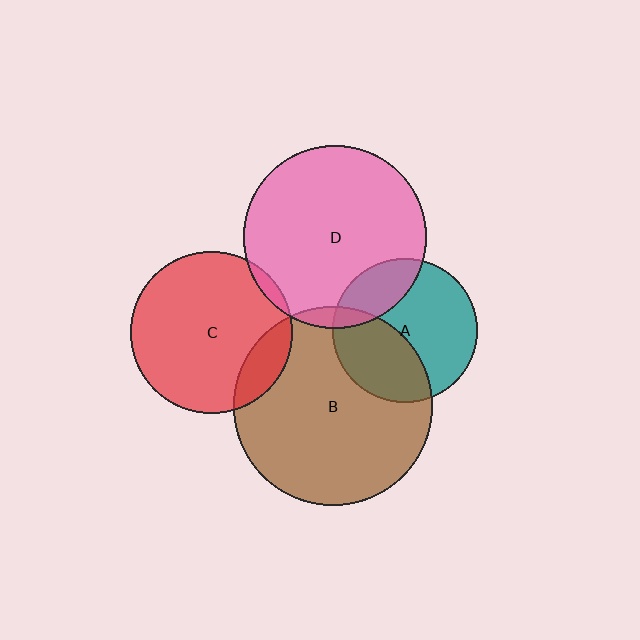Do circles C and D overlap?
Yes.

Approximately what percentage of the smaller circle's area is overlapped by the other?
Approximately 5%.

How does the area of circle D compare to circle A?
Approximately 1.6 times.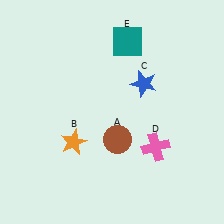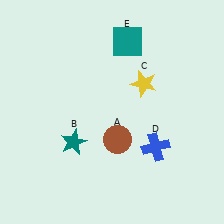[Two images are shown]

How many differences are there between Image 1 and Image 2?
There are 3 differences between the two images.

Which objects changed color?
B changed from orange to teal. C changed from blue to yellow. D changed from pink to blue.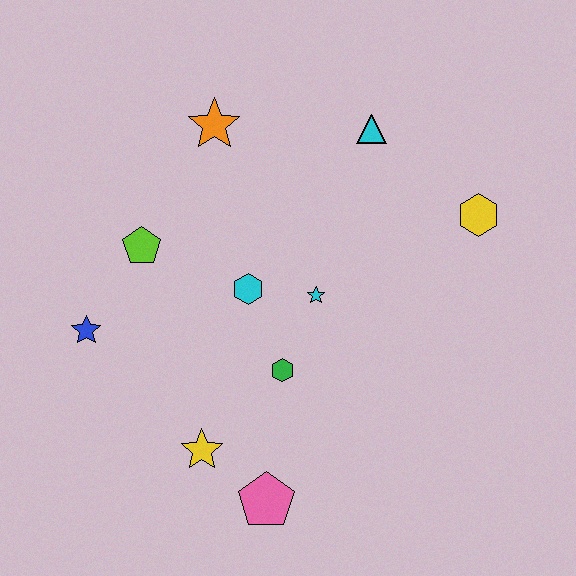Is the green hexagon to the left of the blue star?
No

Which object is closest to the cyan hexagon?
The cyan star is closest to the cyan hexagon.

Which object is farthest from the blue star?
The yellow hexagon is farthest from the blue star.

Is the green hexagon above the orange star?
No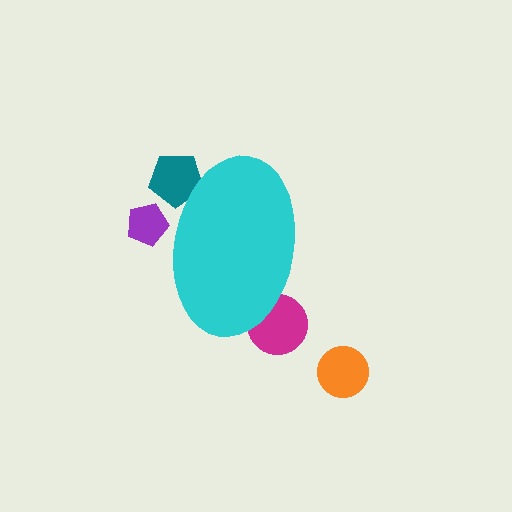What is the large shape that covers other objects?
A cyan ellipse.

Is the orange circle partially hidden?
No, the orange circle is fully visible.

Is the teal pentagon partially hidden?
Yes, the teal pentagon is partially hidden behind the cyan ellipse.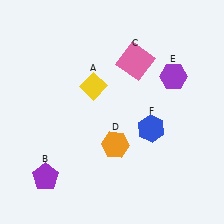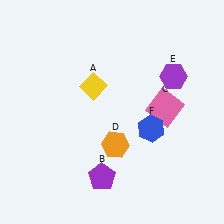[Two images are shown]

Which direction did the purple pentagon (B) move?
The purple pentagon (B) moved right.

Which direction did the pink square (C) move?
The pink square (C) moved down.